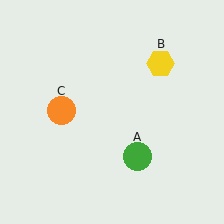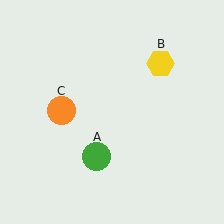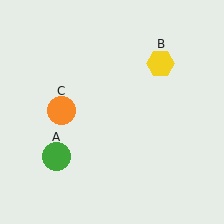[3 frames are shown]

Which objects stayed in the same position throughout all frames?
Yellow hexagon (object B) and orange circle (object C) remained stationary.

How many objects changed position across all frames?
1 object changed position: green circle (object A).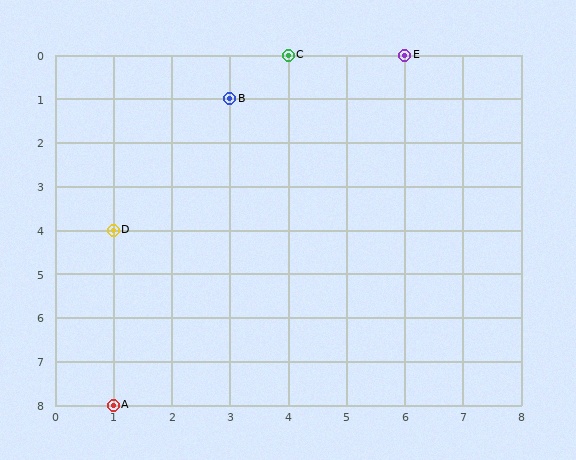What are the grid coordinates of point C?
Point C is at grid coordinates (4, 0).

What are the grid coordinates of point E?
Point E is at grid coordinates (6, 0).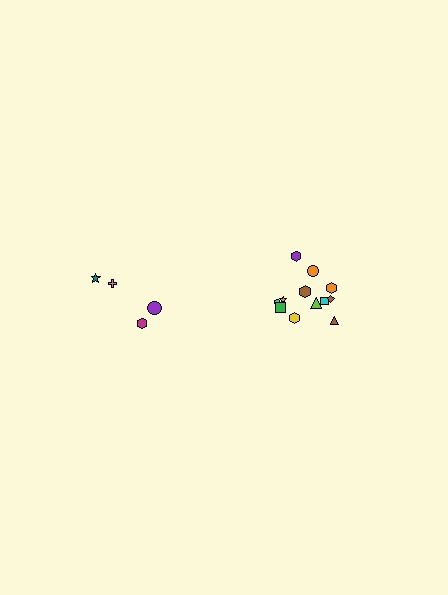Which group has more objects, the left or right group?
The right group.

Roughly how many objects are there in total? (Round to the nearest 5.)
Roughly 15 objects in total.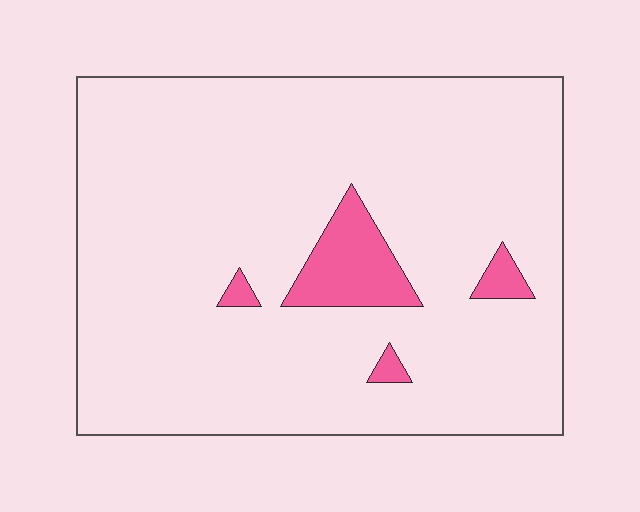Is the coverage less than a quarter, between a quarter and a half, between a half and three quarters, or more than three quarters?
Less than a quarter.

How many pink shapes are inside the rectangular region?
4.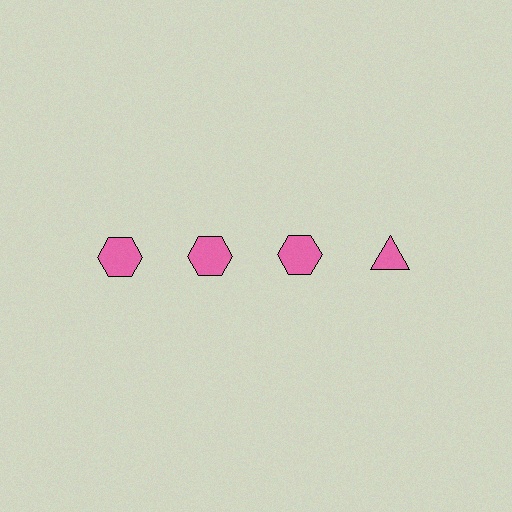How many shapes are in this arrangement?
There are 4 shapes arranged in a grid pattern.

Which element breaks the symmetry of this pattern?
The pink triangle in the top row, second from right column breaks the symmetry. All other shapes are pink hexagons.